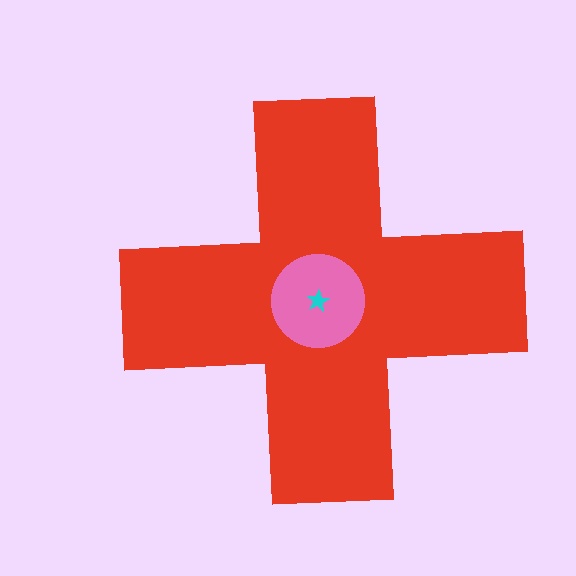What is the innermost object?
The cyan star.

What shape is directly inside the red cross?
The pink circle.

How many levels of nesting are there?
3.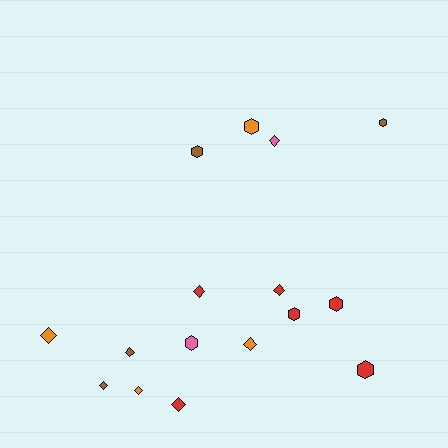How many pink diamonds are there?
There is 1 pink diamond.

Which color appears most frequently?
Red, with 6 objects.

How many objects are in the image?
There are 16 objects.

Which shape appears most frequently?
Diamond, with 9 objects.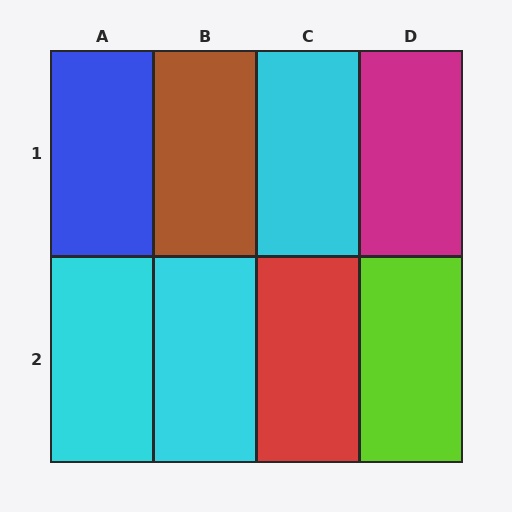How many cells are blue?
1 cell is blue.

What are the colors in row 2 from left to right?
Cyan, cyan, red, lime.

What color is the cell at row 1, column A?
Blue.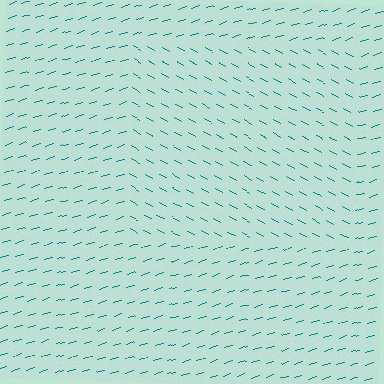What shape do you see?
I see a rectangle.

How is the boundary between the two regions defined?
The boundary is defined purely by a change in line orientation (approximately 45 degrees difference). All lines are the same color and thickness.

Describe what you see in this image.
The image is filled with small teal line segments. A rectangle region in the image has lines oriented differently from the surrounding lines, creating a visible texture boundary.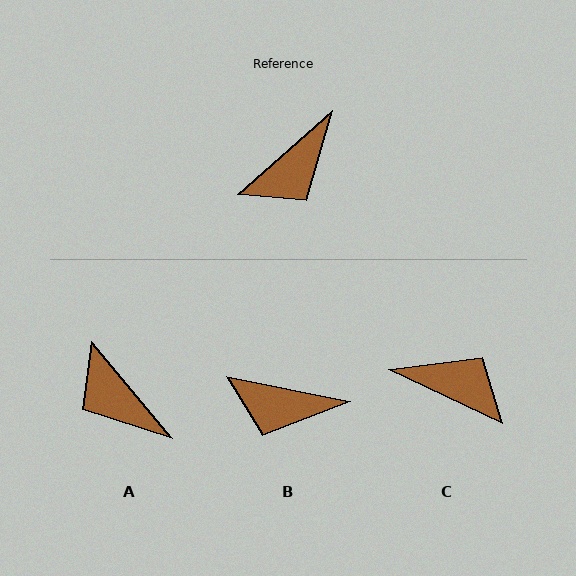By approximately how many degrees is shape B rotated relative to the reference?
Approximately 53 degrees clockwise.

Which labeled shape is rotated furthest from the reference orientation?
C, about 113 degrees away.